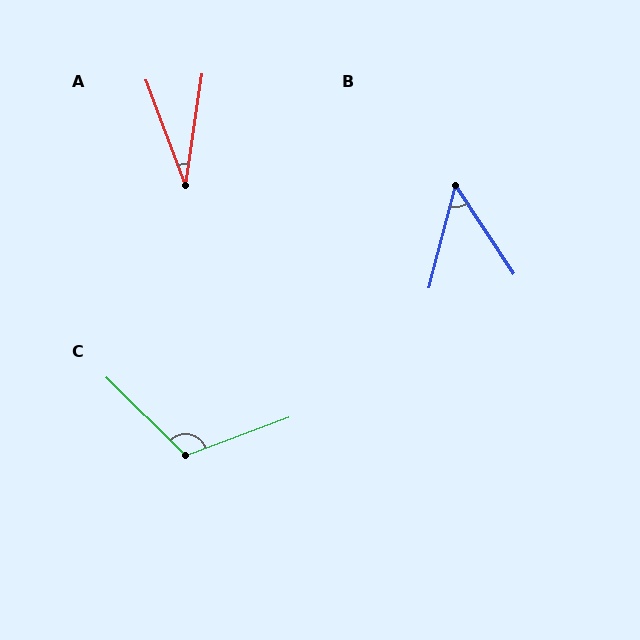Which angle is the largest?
C, at approximately 115 degrees.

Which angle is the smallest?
A, at approximately 29 degrees.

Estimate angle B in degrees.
Approximately 48 degrees.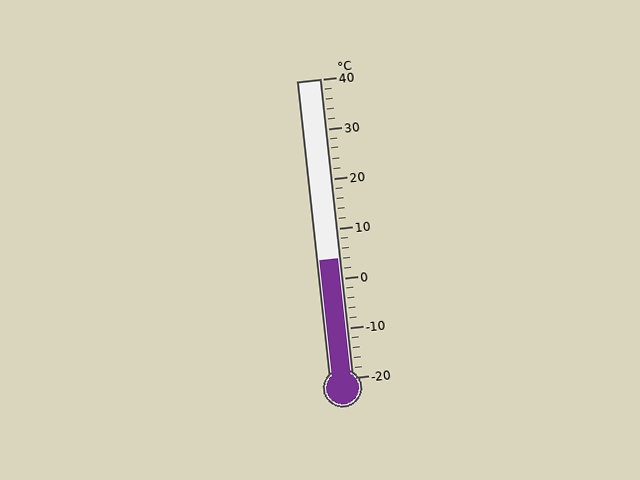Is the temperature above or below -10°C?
The temperature is above -10°C.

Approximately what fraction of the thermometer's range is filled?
The thermometer is filled to approximately 40% of its range.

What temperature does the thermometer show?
The thermometer shows approximately 4°C.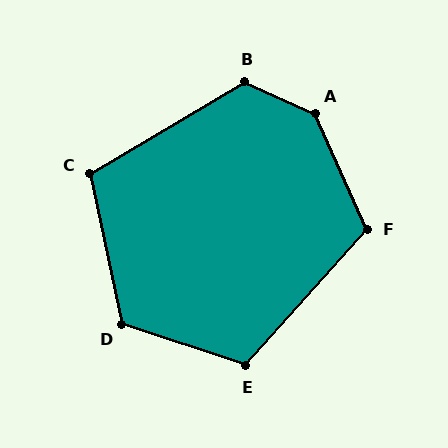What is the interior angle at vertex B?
Approximately 125 degrees (obtuse).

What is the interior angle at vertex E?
Approximately 113 degrees (obtuse).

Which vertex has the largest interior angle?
A, at approximately 138 degrees.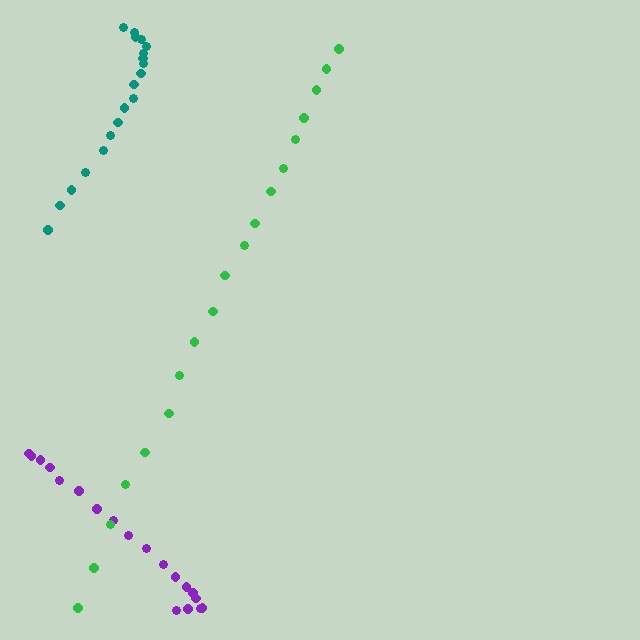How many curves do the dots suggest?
There are 3 distinct paths.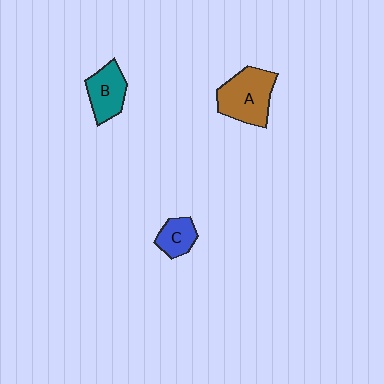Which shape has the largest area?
Shape A (brown).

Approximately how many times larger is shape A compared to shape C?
Approximately 2.0 times.